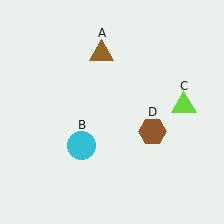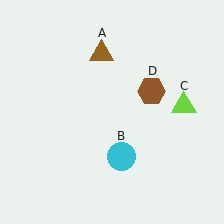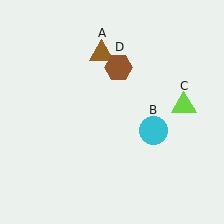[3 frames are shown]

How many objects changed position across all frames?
2 objects changed position: cyan circle (object B), brown hexagon (object D).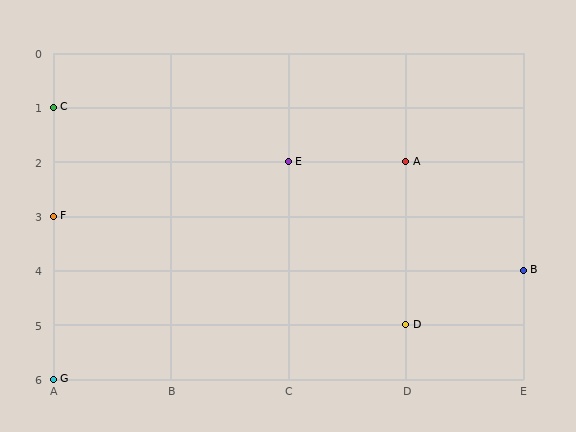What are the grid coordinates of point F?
Point F is at grid coordinates (A, 3).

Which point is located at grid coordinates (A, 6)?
Point G is at (A, 6).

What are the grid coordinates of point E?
Point E is at grid coordinates (C, 2).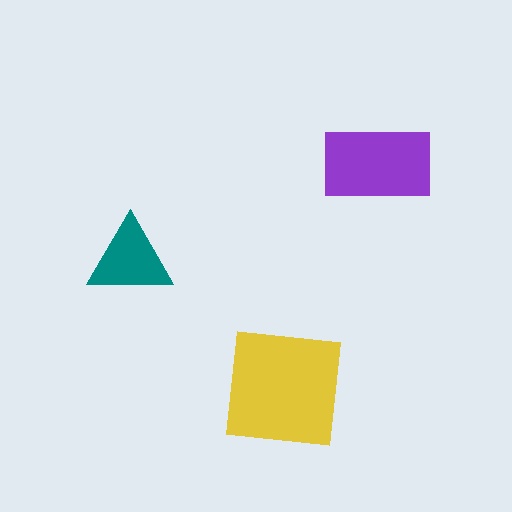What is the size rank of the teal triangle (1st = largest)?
3rd.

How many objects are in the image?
There are 3 objects in the image.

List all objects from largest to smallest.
The yellow square, the purple rectangle, the teal triangle.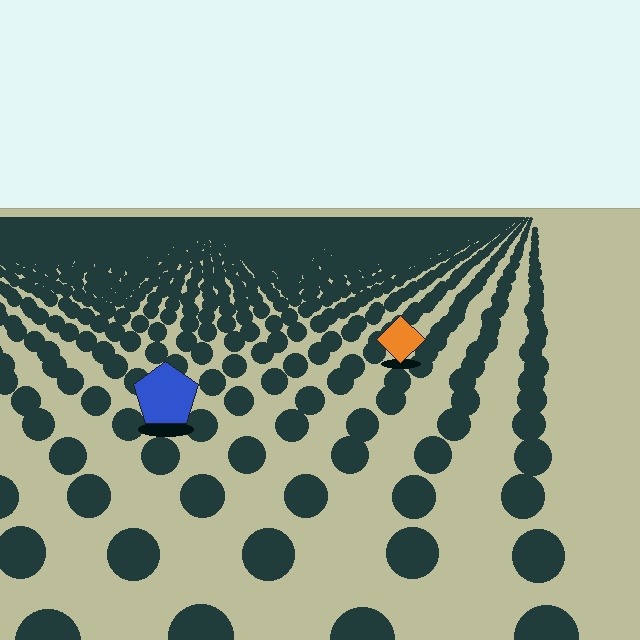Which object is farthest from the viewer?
The orange diamond is farthest from the viewer. It appears smaller and the ground texture around it is denser.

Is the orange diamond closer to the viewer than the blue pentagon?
No. The blue pentagon is closer — you can tell from the texture gradient: the ground texture is coarser near it.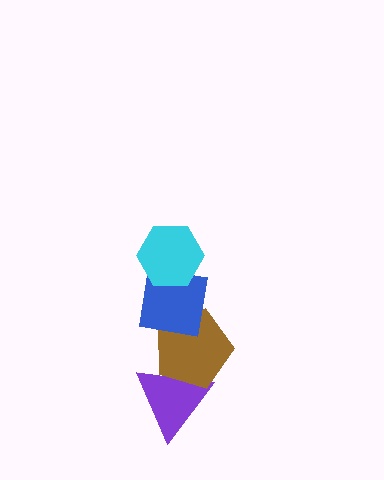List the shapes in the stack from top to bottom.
From top to bottom: the cyan hexagon, the blue square, the brown pentagon, the purple triangle.